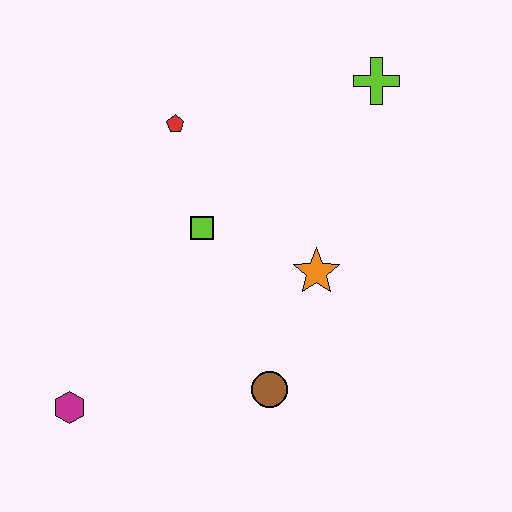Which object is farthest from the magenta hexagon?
The lime cross is farthest from the magenta hexagon.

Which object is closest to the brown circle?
The orange star is closest to the brown circle.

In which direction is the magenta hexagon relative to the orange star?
The magenta hexagon is to the left of the orange star.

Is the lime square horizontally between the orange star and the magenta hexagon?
Yes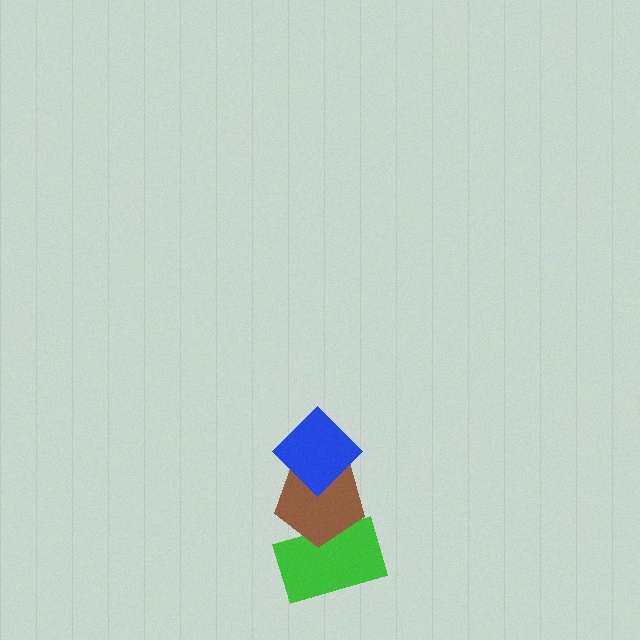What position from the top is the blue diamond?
The blue diamond is 1st from the top.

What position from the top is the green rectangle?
The green rectangle is 3rd from the top.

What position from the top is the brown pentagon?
The brown pentagon is 2nd from the top.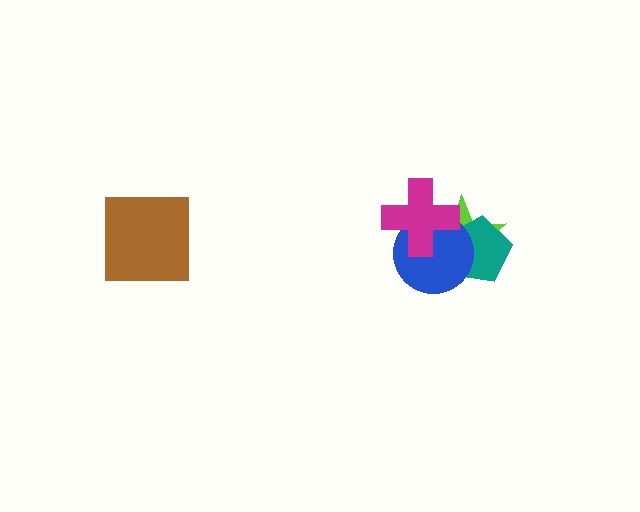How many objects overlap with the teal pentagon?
3 objects overlap with the teal pentagon.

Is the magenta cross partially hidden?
No, no other shape covers it.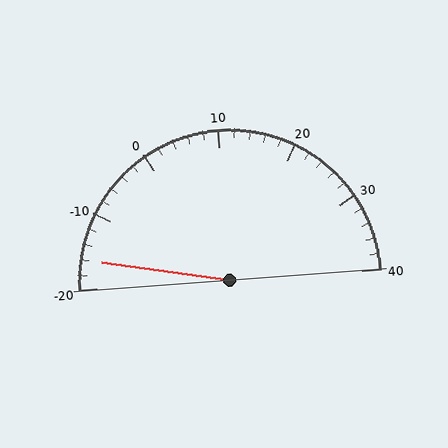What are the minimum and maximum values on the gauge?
The gauge ranges from -20 to 40.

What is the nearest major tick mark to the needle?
The nearest major tick mark is -20.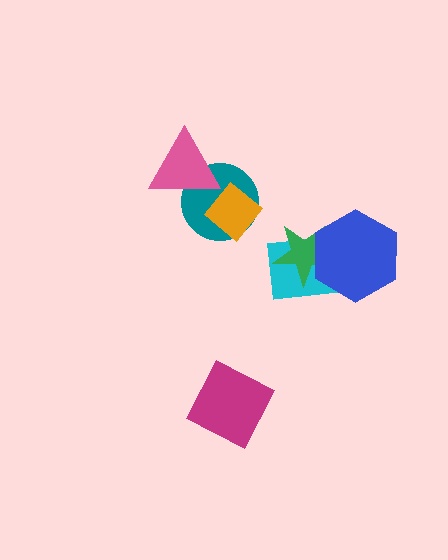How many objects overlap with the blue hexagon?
2 objects overlap with the blue hexagon.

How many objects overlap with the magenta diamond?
0 objects overlap with the magenta diamond.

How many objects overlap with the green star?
2 objects overlap with the green star.